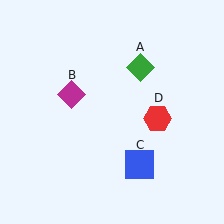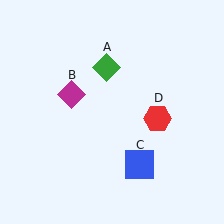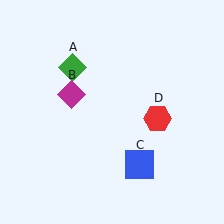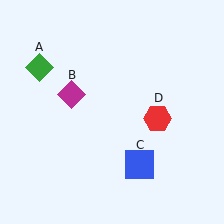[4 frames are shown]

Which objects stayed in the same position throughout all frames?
Magenta diamond (object B) and blue square (object C) and red hexagon (object D) remained stationary.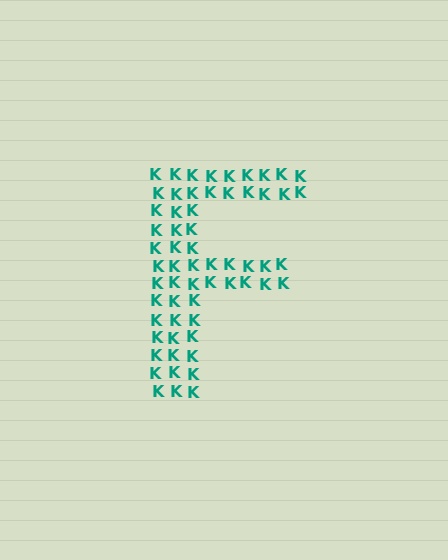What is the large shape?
The large shape is the letter F.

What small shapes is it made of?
It is made of small letter K's.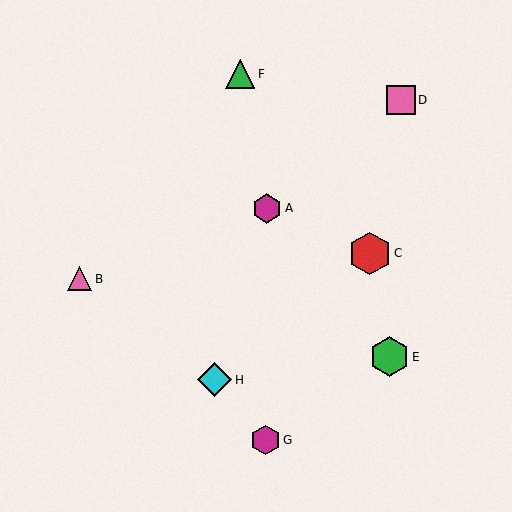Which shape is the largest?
The red hexagon (labeled C) is the largest.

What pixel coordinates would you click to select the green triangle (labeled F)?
Click at (240, 74) to select the green triangle F.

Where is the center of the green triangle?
The center of the green triangle is at (240, 74).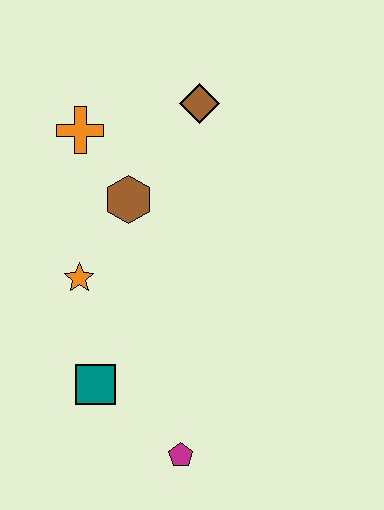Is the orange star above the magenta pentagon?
Yes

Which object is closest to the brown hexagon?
The orange cross is closest to the brown hexagon.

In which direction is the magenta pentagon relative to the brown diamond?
The magenta pentagon is below the brown diamond.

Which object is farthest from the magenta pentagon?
The brown diamond is farthest from the magenta pentagon.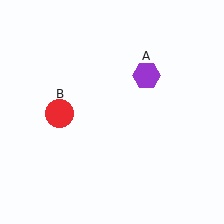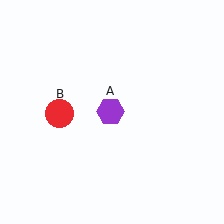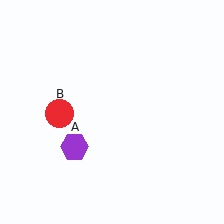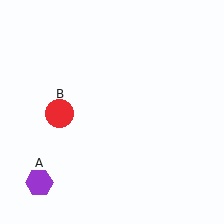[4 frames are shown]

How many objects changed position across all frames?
1 object changed position: purple hexagon (object A).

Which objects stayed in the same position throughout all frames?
Red circle (object B) remained stationary.